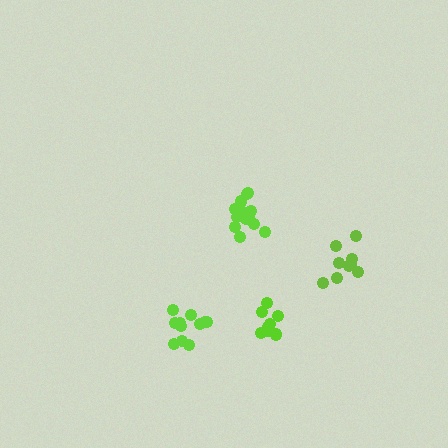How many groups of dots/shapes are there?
There are 4 groups.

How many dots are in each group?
Group 1: 11 dots, Group 2: 9 dots, Group 3: 9 dots, Group 4: 15 dots (44 total).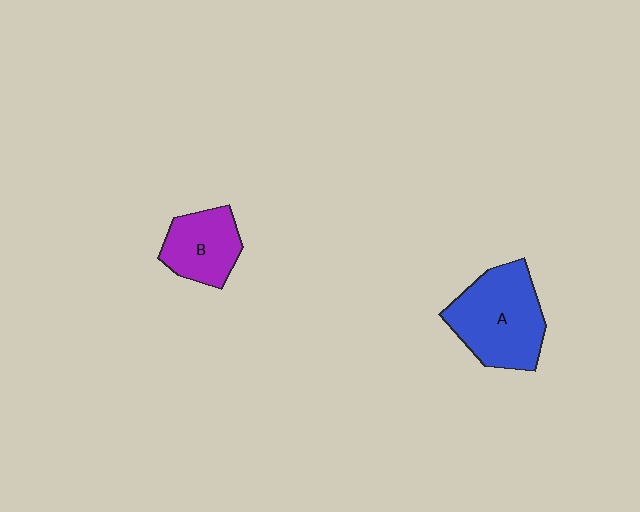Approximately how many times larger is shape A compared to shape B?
Approximately 1.6 times.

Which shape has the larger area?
Shape A (blue).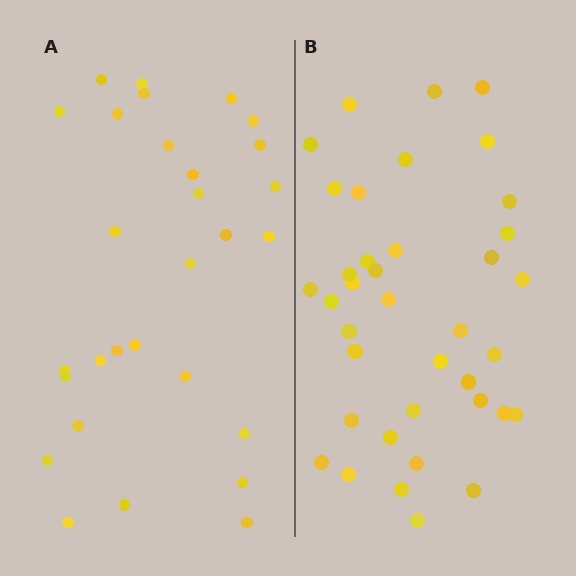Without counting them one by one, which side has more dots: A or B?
Region B (the right region) has more dots.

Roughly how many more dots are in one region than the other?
Region B has roughly 8 or so more dots than region A.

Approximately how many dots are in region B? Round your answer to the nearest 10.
About 40 dots. (The exact count is 38, which rounds to 40.)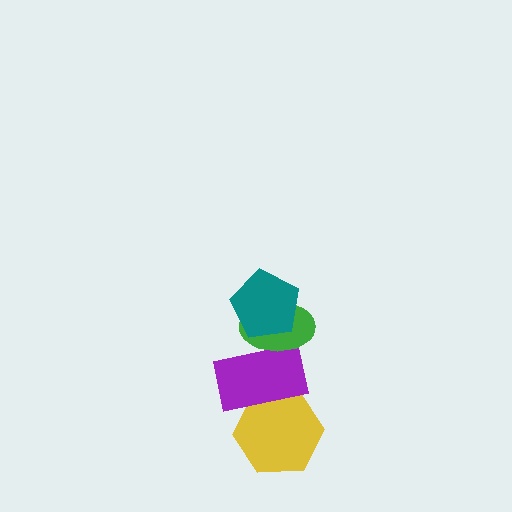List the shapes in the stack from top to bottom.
From top to bottom: the teal pentagon, the green ellipse, the purple rectangle, the yellow hexagon.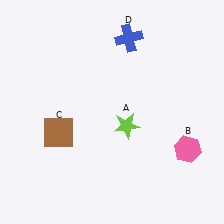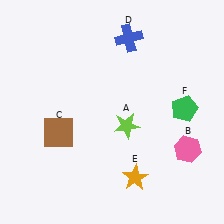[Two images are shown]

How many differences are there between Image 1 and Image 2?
There are 2 differences between the two images.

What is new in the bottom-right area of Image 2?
An orange star (E) was added in the bottom-right area of Image 2.